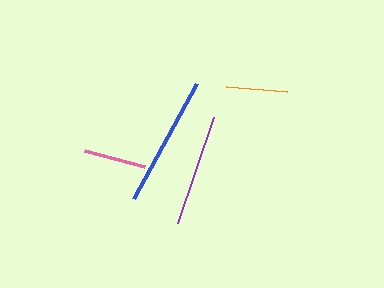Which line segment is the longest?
The blue line is the longest at approximately 132 pixels.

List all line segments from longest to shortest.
From longest to shortest: blue, purple, pink, orange.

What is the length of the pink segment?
The pink segment is approximately 62 pixels long.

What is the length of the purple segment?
The purple segment is approximately 112 pixels long.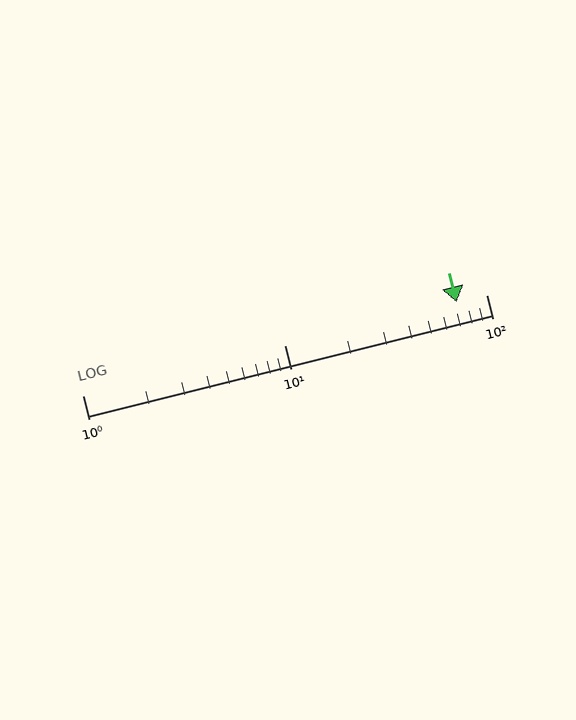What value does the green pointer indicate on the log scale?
The pointer indicates approximately 71.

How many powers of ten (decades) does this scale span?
The scale spans 2 decades, from 1 to 100.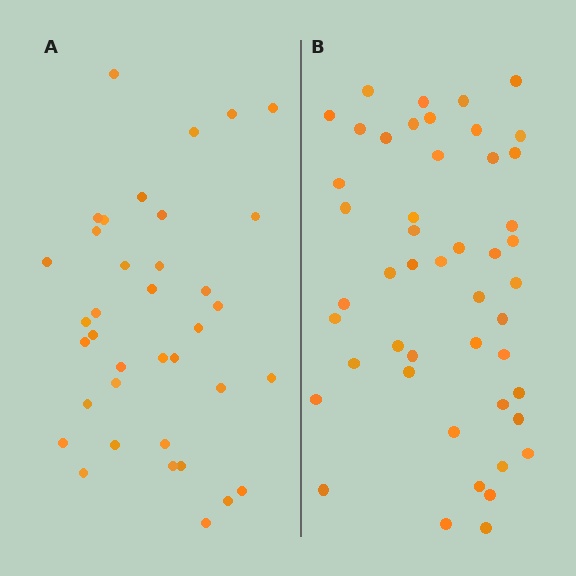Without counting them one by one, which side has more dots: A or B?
Region B (the right region) has more dots.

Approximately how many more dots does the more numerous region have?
Region B has roughly 12 or so more dots than region A.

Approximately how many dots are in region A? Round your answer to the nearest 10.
About 40 dots. (The exact count is 37, which rounds to 40.)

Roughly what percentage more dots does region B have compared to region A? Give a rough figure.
About 30% more.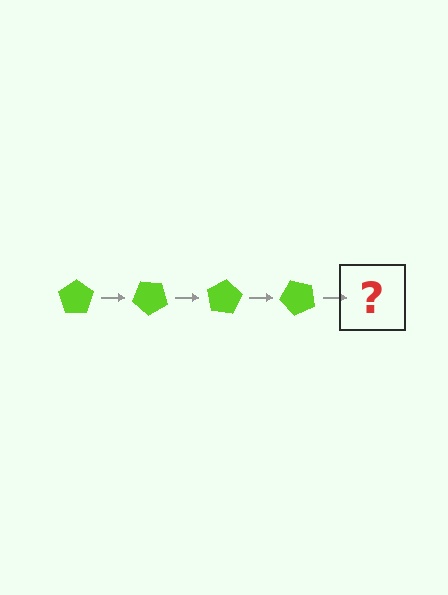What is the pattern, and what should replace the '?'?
The pattern is that the pentagon rotates 40 degrees each step. The '?' should be a lime pentagon rotated 160 degrees.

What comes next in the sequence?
The next element should be a lime pentagon rotated 160 degrees.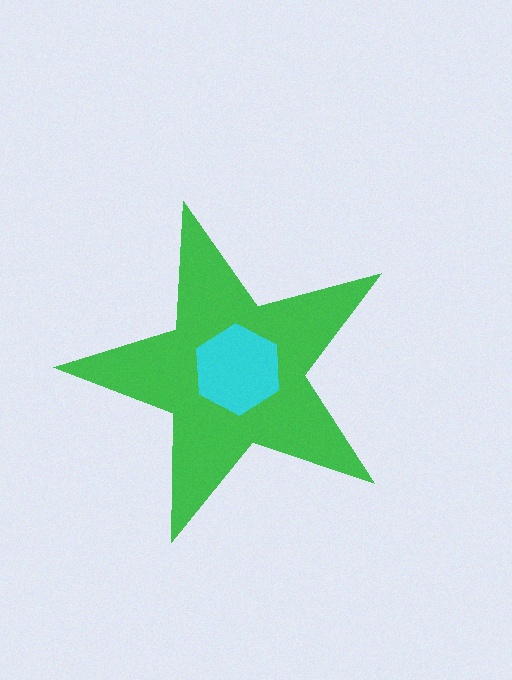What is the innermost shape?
The cyan hexagon.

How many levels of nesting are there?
2.